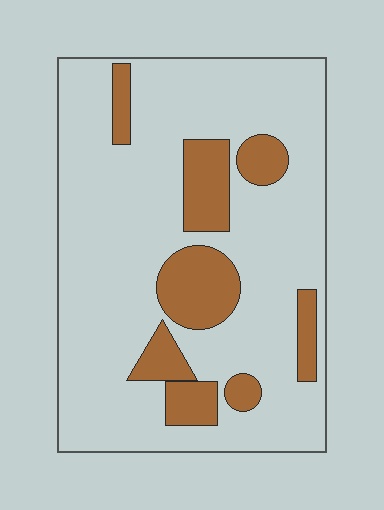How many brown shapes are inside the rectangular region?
8.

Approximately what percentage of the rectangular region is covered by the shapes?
Approximately 20%.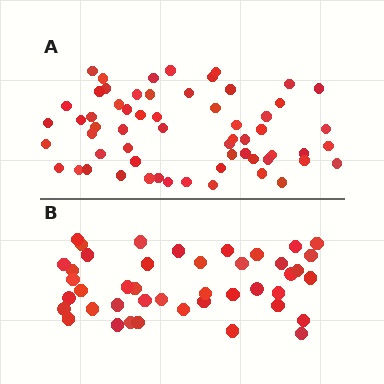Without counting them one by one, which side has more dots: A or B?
Region A (the top region) has more dots.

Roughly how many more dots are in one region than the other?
Region A has approximately 15 more dots than region B.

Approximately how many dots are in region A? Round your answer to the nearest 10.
About 60 dots.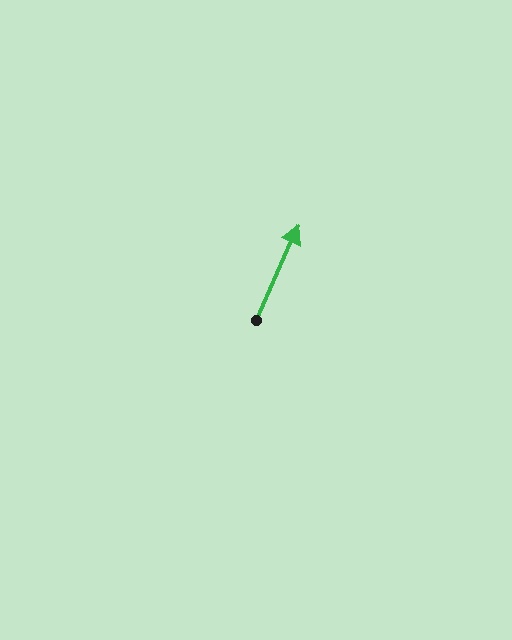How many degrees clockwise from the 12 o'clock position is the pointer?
Approximately 24 degrees.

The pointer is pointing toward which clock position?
Roughly 1 o'clock.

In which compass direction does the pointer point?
Northeast.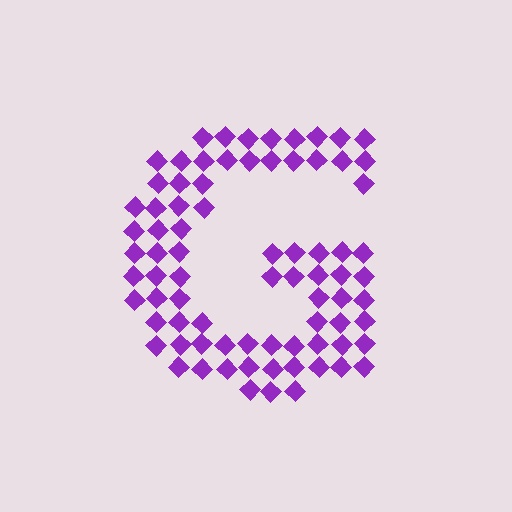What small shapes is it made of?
It is made of small diamonds.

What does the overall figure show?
The overall figure shows the letter G.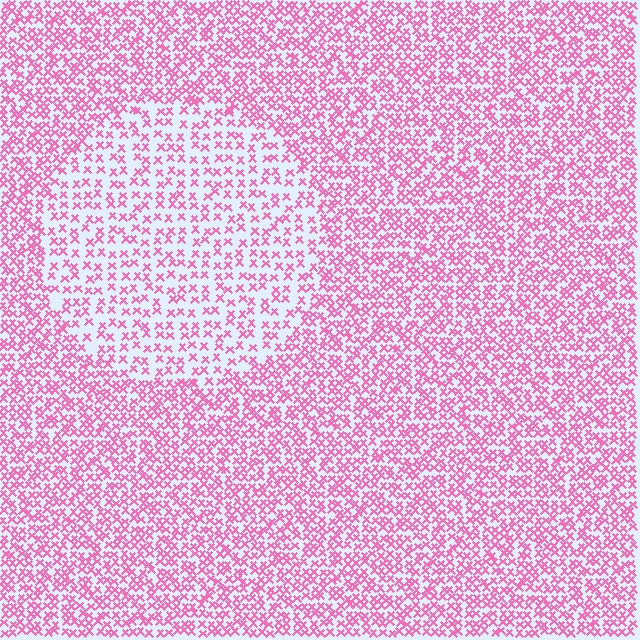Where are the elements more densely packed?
The elements are more densely packed outside the circle boundary.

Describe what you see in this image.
The image contains small pink elements arranged at two different densities. A circle-shaped region is visible where the elements are less densely packed than the surrounding area.